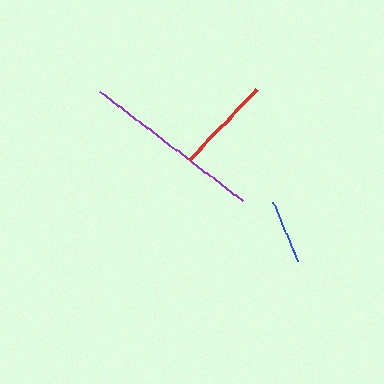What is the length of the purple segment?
The purple segment is approximately 180 pixels long.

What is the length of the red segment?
The red segment is approximately 99 pixels long.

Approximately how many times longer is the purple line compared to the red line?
The purple line is approximately 1.8 times the length of the red line.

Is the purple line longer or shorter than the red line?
The purple line is longer than the red line.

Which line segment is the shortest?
The blue line is the shortest at approximately 64 pixels.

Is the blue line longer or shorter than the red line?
The red line is longer than the blue line.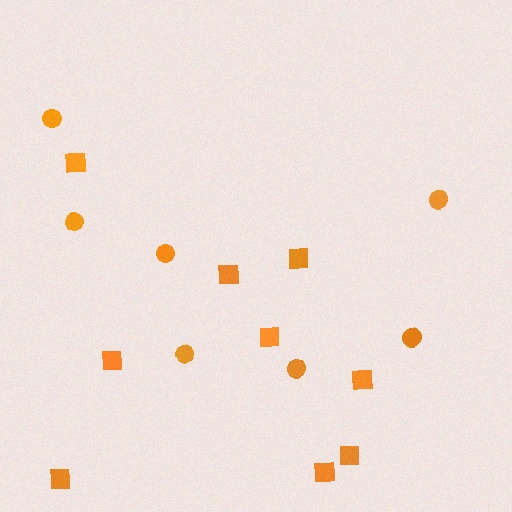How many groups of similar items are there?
There are 2 groups: one group of squares (9) and one group of circles (7).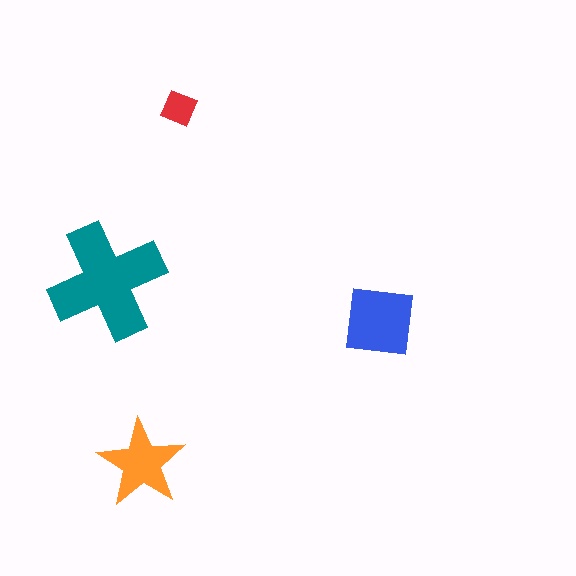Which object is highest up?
The red diamond is topmost.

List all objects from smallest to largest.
The red diamond, the orange star, the blue square, the teal cross.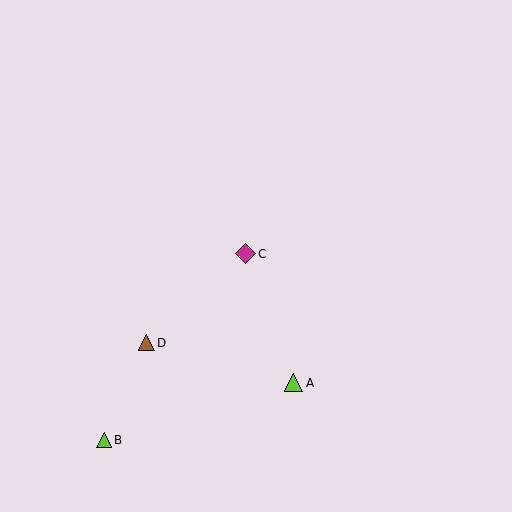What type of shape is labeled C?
Shape C is a magenta diamond.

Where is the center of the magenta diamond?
The center of the magenta diamond is at (245, 254).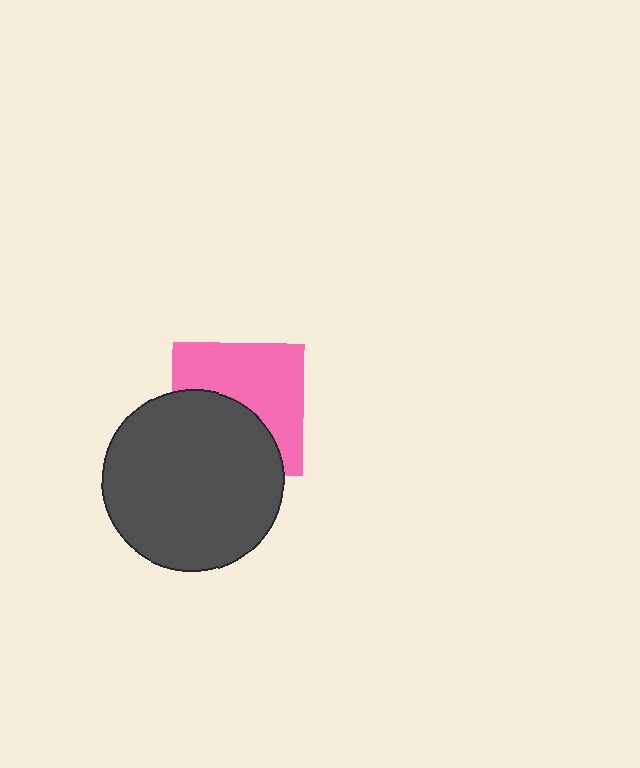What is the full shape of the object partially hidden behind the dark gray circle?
The partially hidden object is a pink square.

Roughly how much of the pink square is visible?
About half of it is visible (roughly 55%).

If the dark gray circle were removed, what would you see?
You would see the complete pink square.